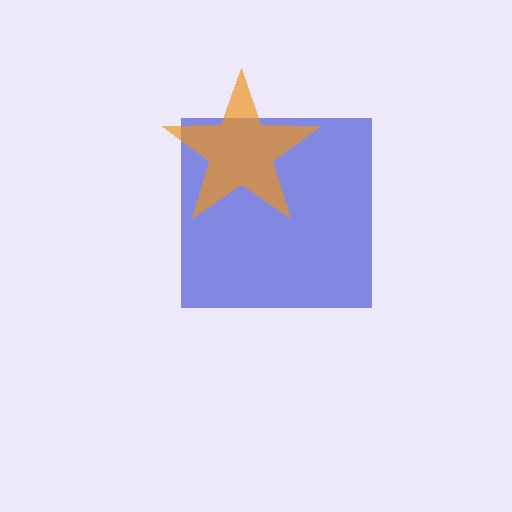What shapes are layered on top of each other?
The layered shapes are: a blue square, an orange star.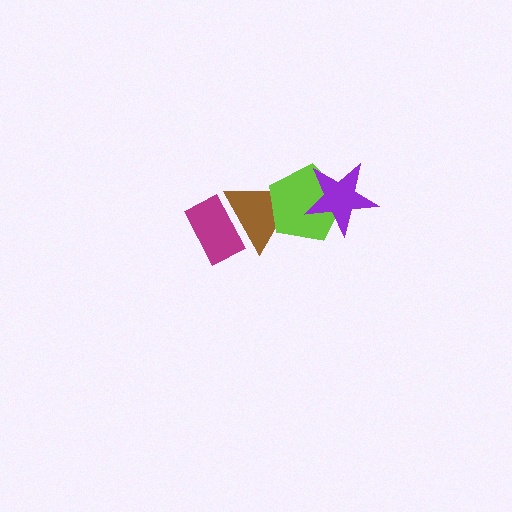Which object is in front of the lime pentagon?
The purple star is in front of the lime pentagon.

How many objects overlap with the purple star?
1 object overlaps with the purple star.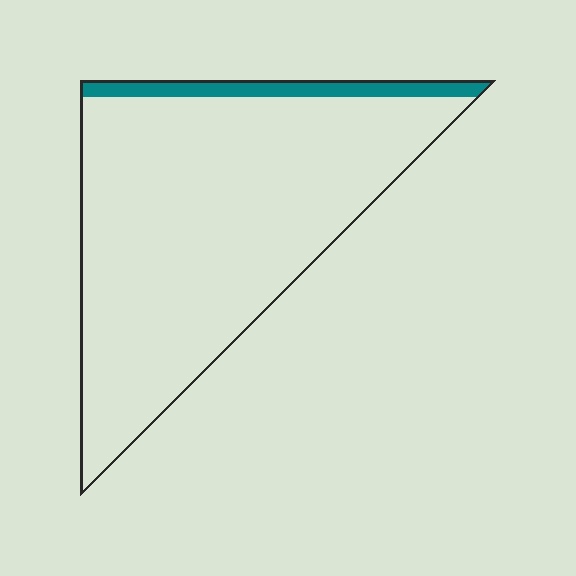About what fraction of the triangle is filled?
About one tenth (1/10).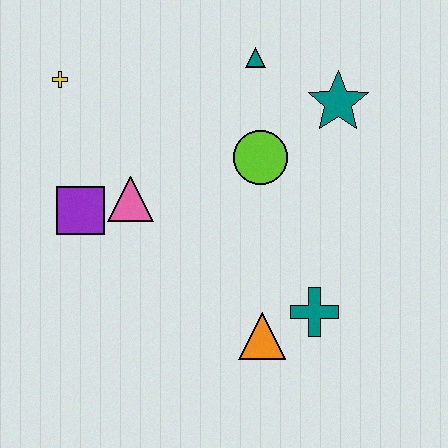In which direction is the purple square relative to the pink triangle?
The purple square is to the left of the pink triangle.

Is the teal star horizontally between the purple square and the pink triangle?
No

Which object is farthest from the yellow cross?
The teal cross is farthest from the yellow cross.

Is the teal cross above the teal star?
No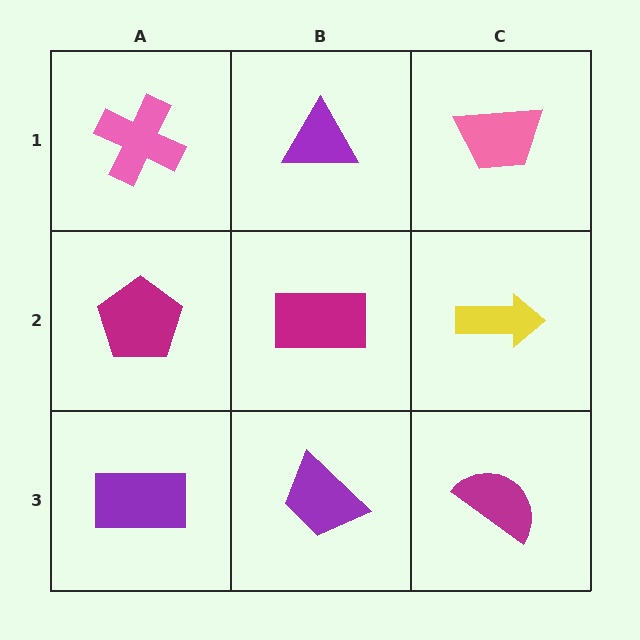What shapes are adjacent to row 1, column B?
A magenta rectangle (row 2, column B), a pink cross (row 1, column A), a pink trapezoid (row 1, column C).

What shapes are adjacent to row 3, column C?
A yellow arrow (row 2, column C), a purple trapezoid (row 3, column B).